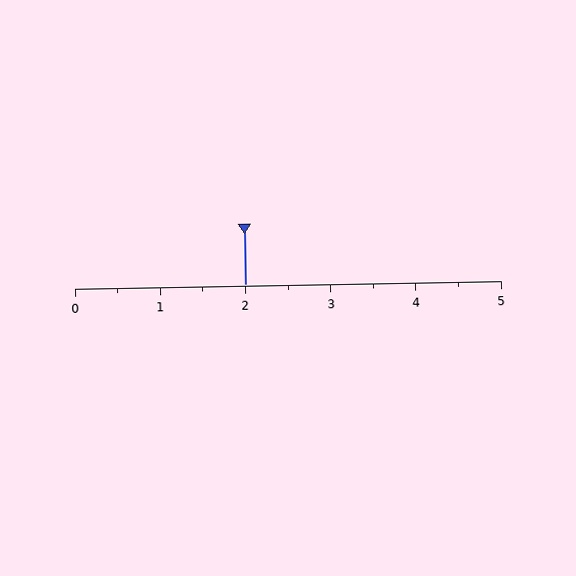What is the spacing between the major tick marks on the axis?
The major ticks are spaced 1 apart.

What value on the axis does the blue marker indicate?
The marker indicates approximately 2.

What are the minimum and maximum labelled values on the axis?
The axis runs from 0 to 5.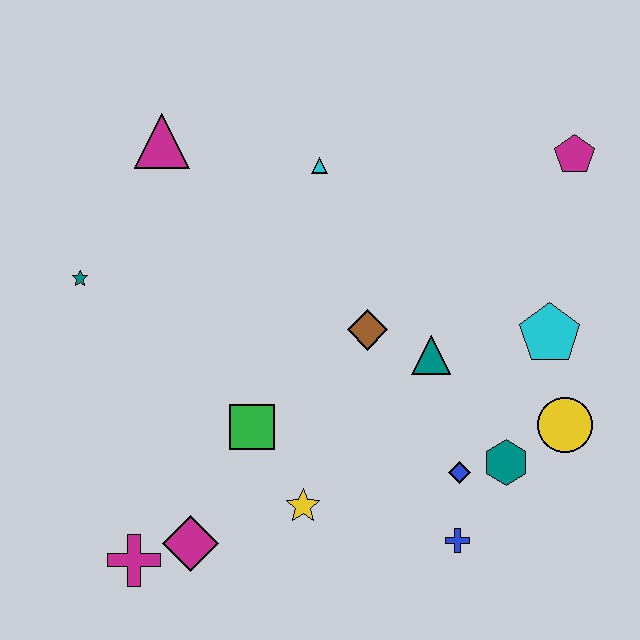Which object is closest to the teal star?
The magenta triangle is closest to the teal star.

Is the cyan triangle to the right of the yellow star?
Yes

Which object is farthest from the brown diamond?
The magenta cross is farthest from the brown diamond.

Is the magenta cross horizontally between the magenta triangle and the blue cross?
No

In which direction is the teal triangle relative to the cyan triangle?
The teal triangle is below the cyan triangle.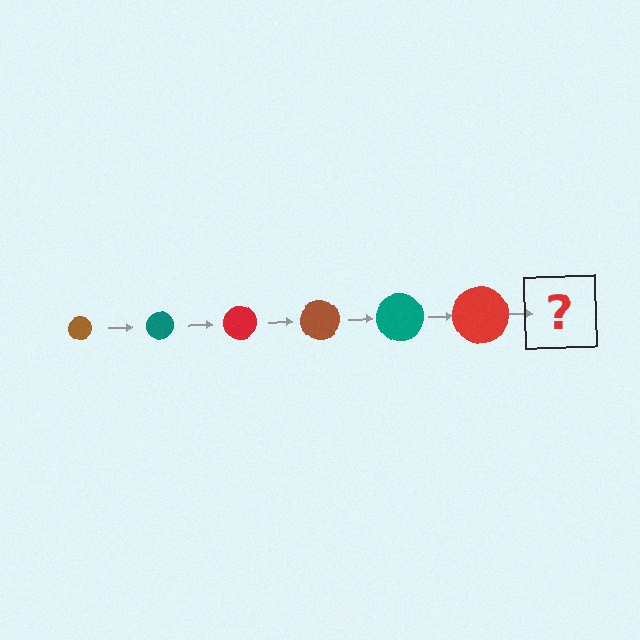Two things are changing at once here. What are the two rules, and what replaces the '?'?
The two rules are that the circle grows larger each step and the color cycles through brown, teal, and red. The '?' should be a brown circle, larger than the previous one.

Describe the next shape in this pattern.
It should be a brown circle, larger than the previous one.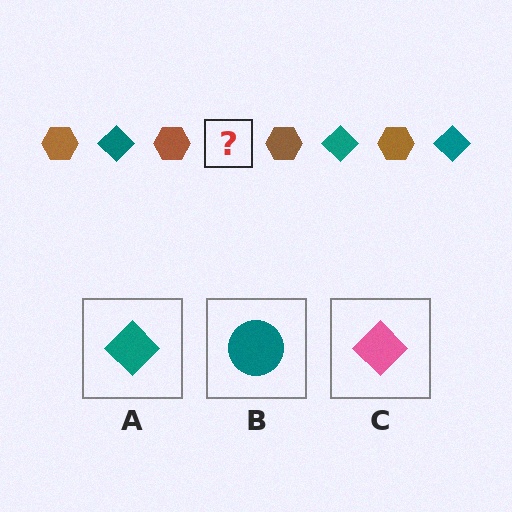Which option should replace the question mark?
Option A.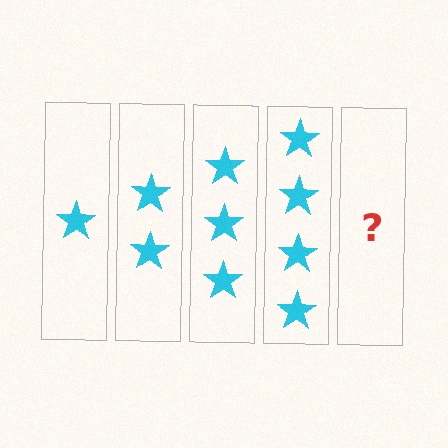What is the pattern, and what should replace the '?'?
The pattern is that each step adds one more star. The '?' should be 5 stars.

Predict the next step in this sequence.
The next step is 5 stars.